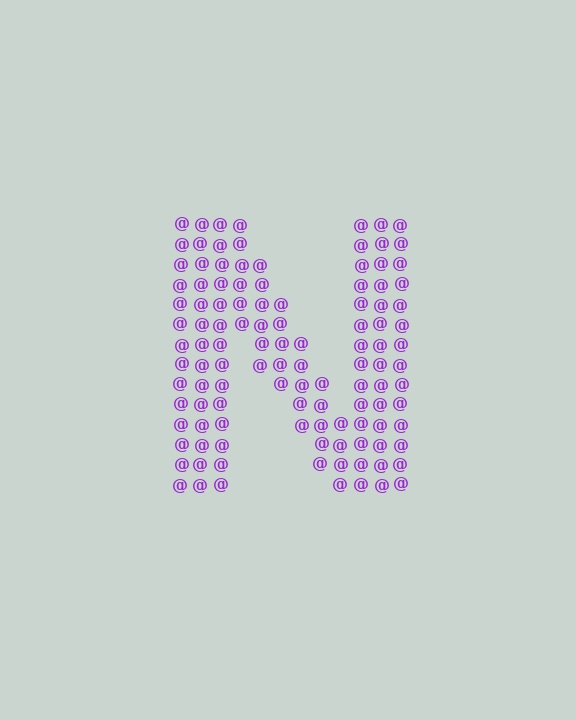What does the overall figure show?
The overall figure shows the letter N.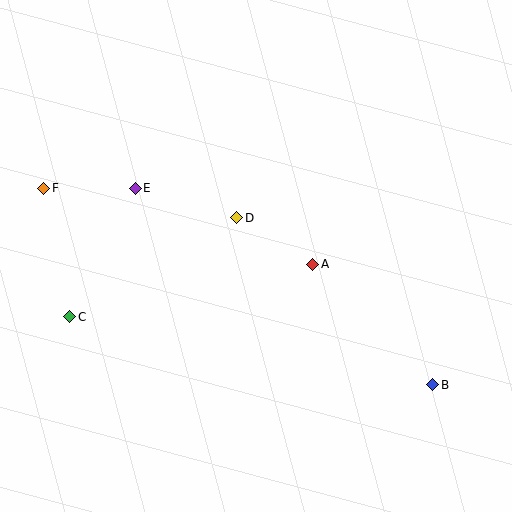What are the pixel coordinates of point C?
Point C is at (70, 317).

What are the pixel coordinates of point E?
Point E is at (135, 188).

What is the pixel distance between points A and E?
The distance between A and E is 193 pixels.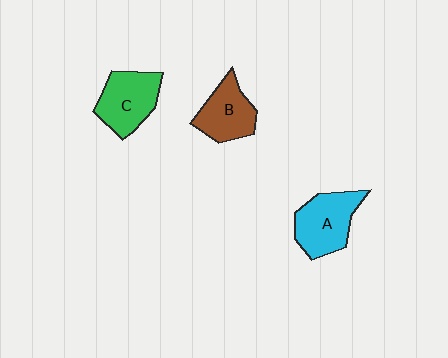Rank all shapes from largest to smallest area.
From largest to smallest: A (cyan), C (green), B (brown).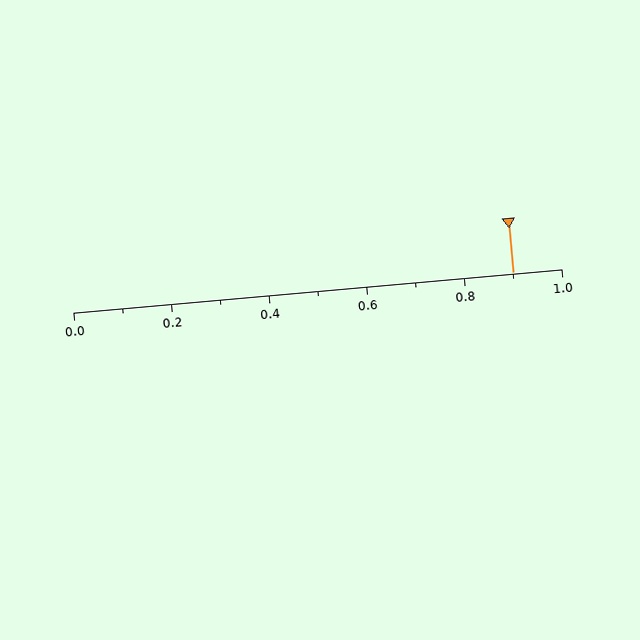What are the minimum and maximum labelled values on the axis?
The axis runs from 0.0 to 1.0.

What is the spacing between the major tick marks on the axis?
The major ticks are spaced 0.2 apart.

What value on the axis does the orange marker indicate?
The marker indicates approximately 0.9.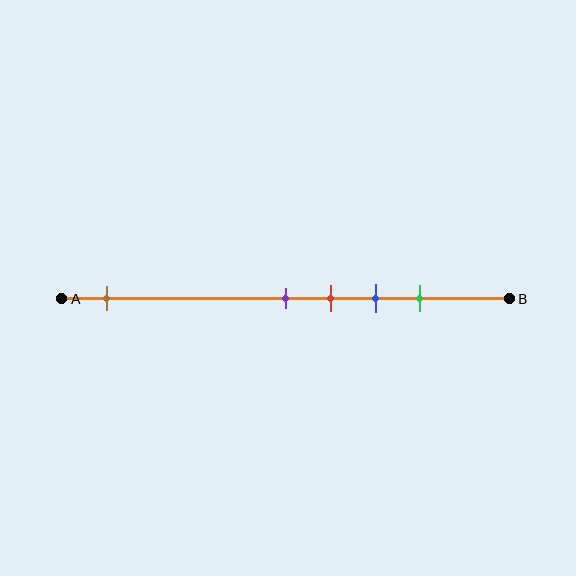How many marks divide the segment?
There are 5 marks dividing the segment.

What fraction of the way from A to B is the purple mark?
The purple mark is approximately 50% (0.5) of the way from A to B.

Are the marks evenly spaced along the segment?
No, the marks are not evenly spaced.